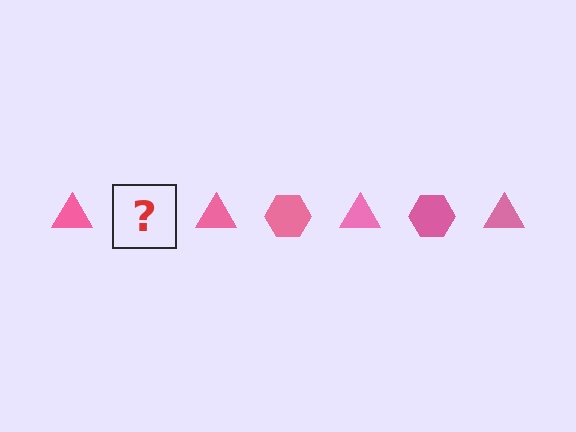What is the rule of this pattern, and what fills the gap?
The rule is that the pattern cycles through triangle, hexagon shapes in pink. The gap should be filled with a pink hexagon.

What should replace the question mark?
The question mark should be replaced with a pink hexagon.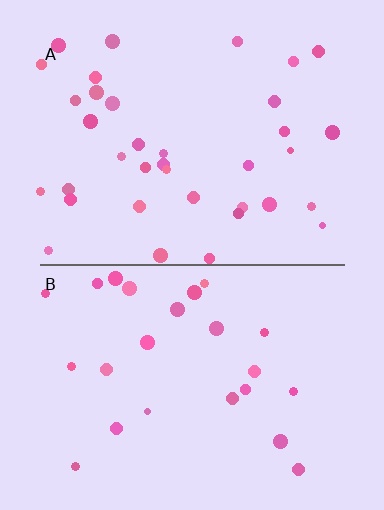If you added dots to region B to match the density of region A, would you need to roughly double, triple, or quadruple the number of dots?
Approximately double.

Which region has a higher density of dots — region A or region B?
A (the top).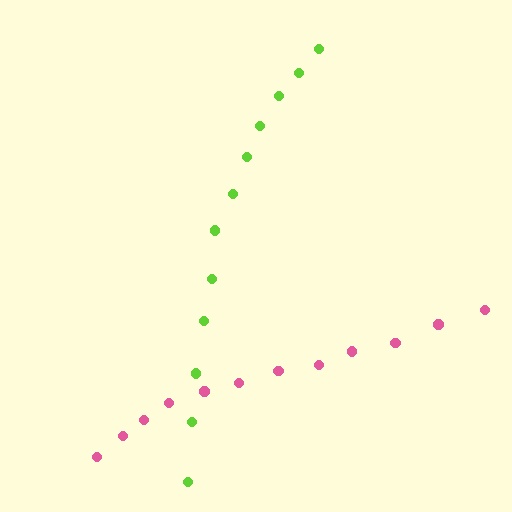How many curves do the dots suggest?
There are 2 distinct paths.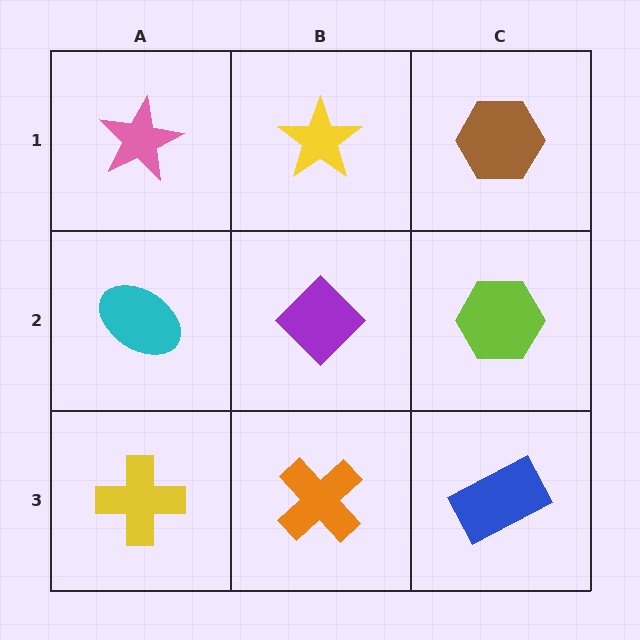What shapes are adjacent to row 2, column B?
A yellow star (row 1, column B), an orange cross (row 3, column B), a cyan ellipse (row 2, column A), a lime hexagon (row 2, column C).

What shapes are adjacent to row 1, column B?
A purple diamond (row 2, column B), a pink star (row 1, column A), a brown hexagon (row 1, column C).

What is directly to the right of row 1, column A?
A yellow star.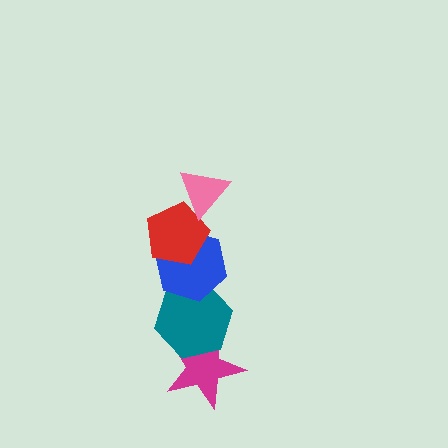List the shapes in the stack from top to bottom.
From top to bottom: the pink triangle, the red pentagon, the blue hexagon, the teal hexagon, the magenta star.